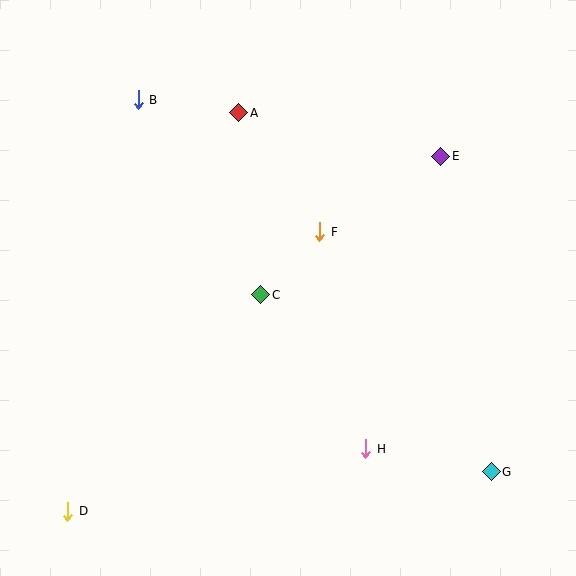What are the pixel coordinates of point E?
Point E is at (441, 156).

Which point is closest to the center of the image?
Point C at (261, 295) is closest to the center.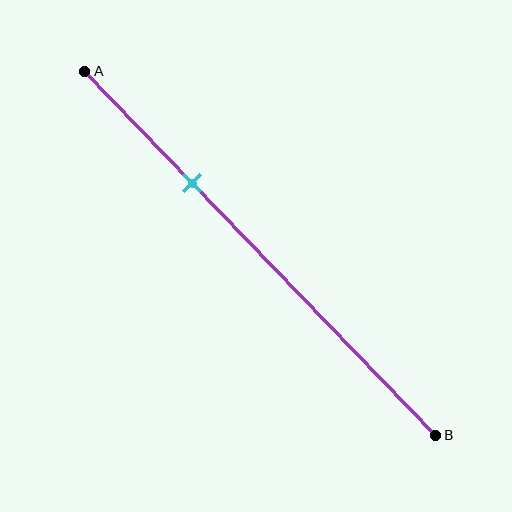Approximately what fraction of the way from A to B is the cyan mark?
The cyan mark is approximately 30% of the way from A to B.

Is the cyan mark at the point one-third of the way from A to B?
Yes, the mark is approximately at the one-third point.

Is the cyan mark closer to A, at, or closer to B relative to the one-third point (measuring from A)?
The cyan mark is approximately at the one-third point of segment AB.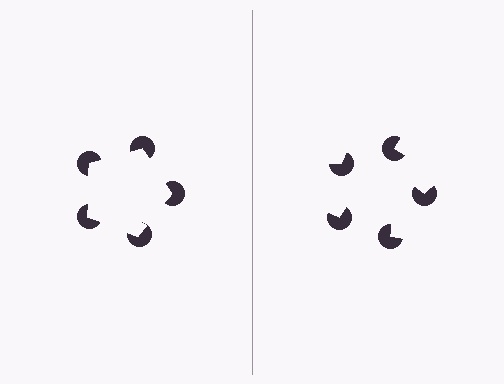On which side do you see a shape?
An illusory pentagon appears on the left side. On the right side the wedge cuts are rotated, so no coherent shape forms.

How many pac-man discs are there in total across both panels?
10 — 5 on each side.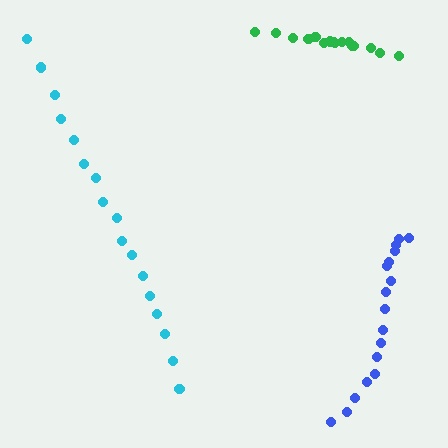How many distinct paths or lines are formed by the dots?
There are 3 distinct paths.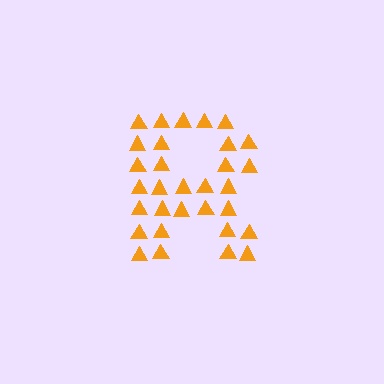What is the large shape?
The large shape is the letter R.